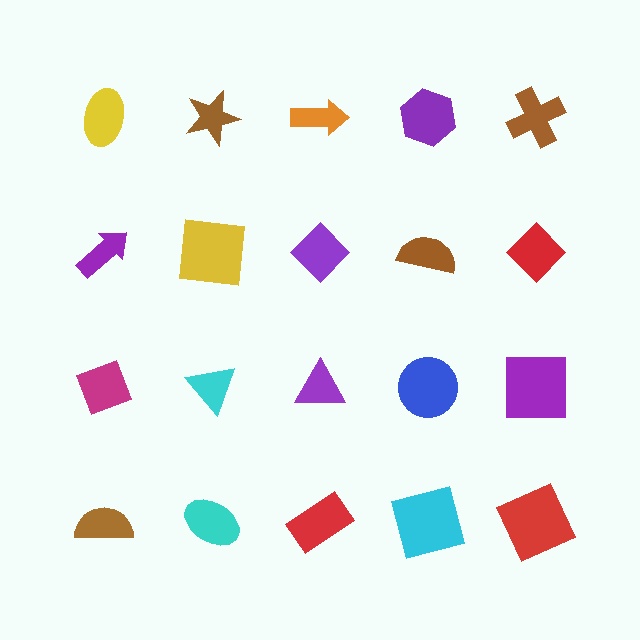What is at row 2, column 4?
A brown semicircle.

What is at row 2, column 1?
A purple arrow.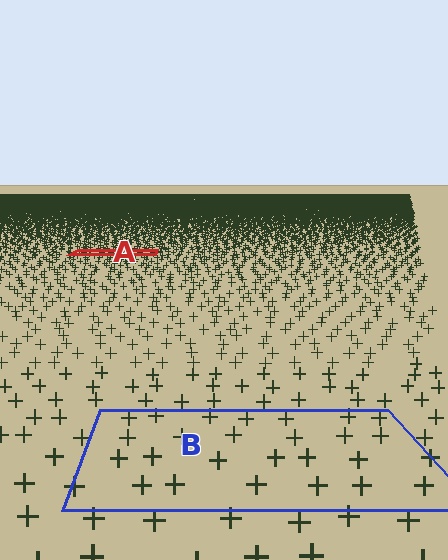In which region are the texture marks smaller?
The texture marks are smaller in region A, because it is farther away.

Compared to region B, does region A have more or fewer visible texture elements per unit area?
Region A has more texture elements per unit area — they are packed more densely because it is farther away.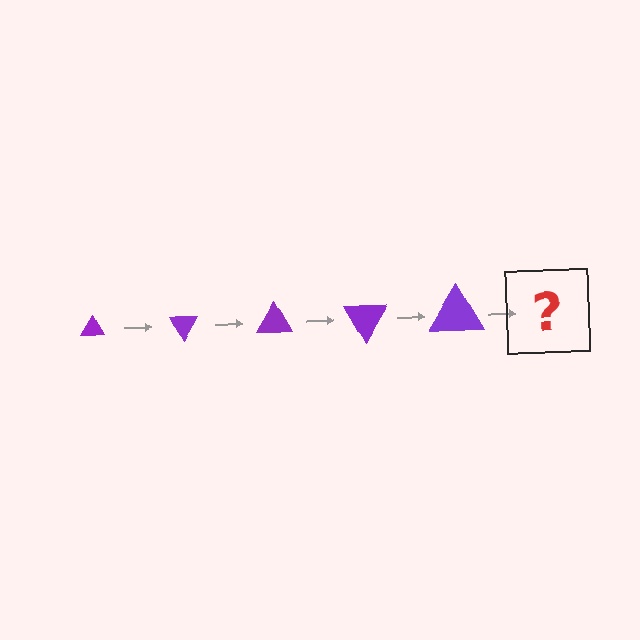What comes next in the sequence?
The next element should be a triangle, larger than the previous one and rotated 300 degrees from the start.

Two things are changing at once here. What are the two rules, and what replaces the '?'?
The two rules are that the triangle grows larger each step and it rotates 60 degrees each step. The '?' should be a triangle, larger than the previous one and rotated 300 degrees from the start.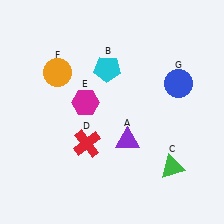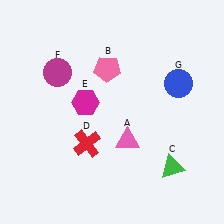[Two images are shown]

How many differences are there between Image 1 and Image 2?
There are 3 differences between the two images.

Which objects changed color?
A changed from purple to pink. B changed from cyan to pink. F changed from orange to magenta.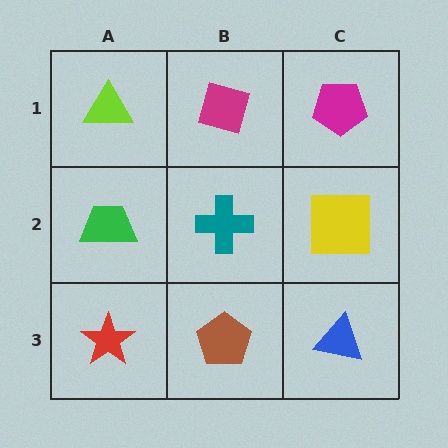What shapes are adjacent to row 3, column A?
A green trapezoid (row 2, column A), a brown pentagon (row 3, column B).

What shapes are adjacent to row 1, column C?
A yellow square (row 2, column C), a magenta square (row 1, column B).